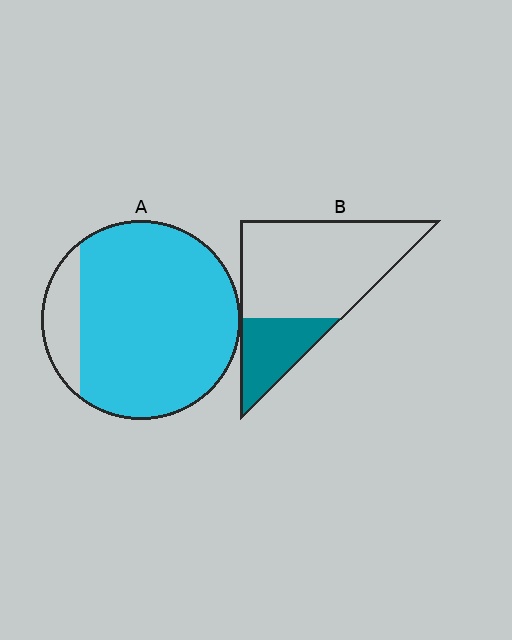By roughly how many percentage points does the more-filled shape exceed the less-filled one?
By roughly 60 percentage points (A over B).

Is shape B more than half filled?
No.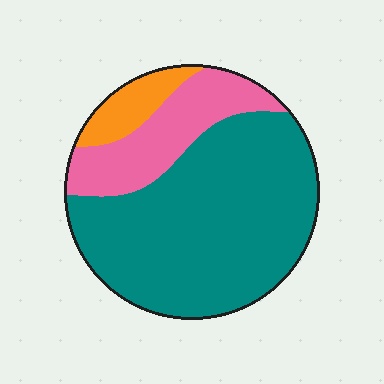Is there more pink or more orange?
Pink.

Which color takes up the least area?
Orange, at roughly 10%.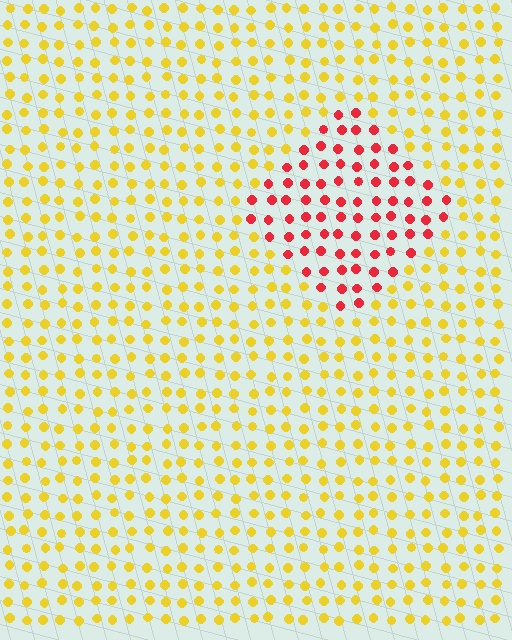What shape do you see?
I see a diamond.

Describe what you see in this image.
The image is filled with small yellow elements in a uniform arrangement. A diamond-shaped region is visible where the elements are tinted to a slightly different hue, forming a subtle color boundary.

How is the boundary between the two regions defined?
The boundary is defined purely by a slight shift in hue (about 58 degrees). Spacing, size, and orientation are identical on both sides.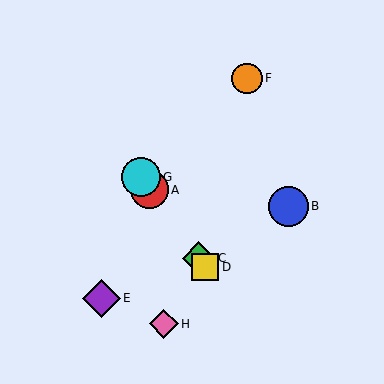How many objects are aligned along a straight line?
4 objects (A, C, D, G) are aligned along a straight line.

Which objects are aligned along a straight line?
Objects A, C, D, G are aligned along a straight line.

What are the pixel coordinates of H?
Object H is at (164, 324).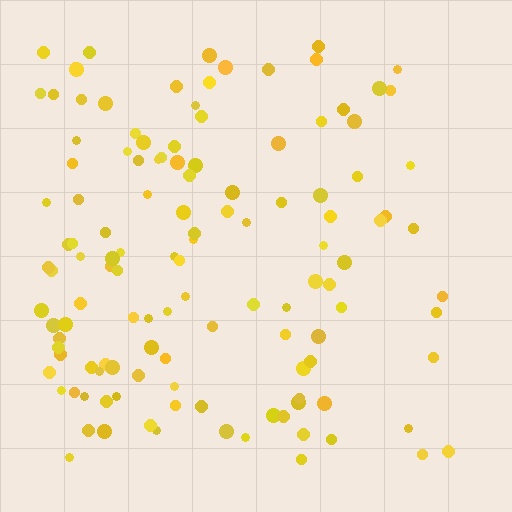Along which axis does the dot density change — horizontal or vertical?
Horizontal.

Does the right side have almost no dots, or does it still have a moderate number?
Still a moderate number, just noticeably fewer than the left.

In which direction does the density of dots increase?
From right to left, with the left side densest.